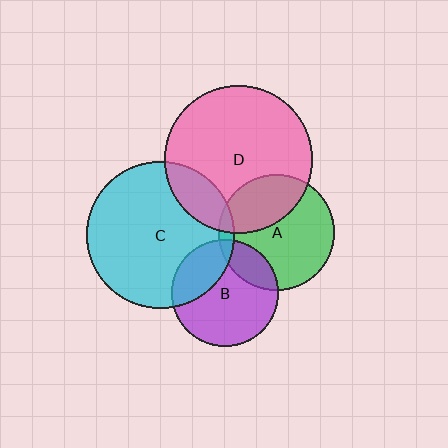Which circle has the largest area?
Circle D (pink).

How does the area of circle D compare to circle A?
Approximately 1.6 times.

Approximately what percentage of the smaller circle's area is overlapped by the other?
Approximately 5%.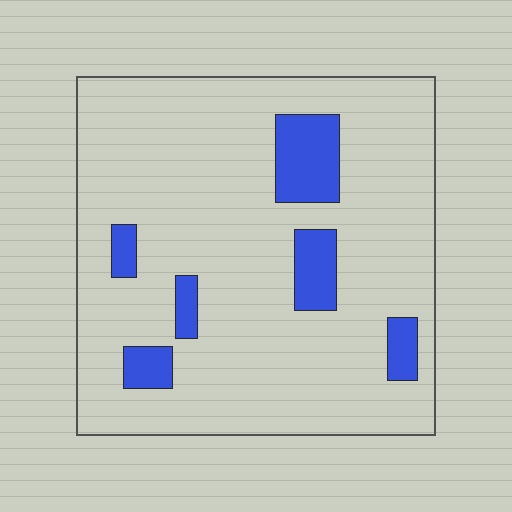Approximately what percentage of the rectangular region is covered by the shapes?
Approximately 15%.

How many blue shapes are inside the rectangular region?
6.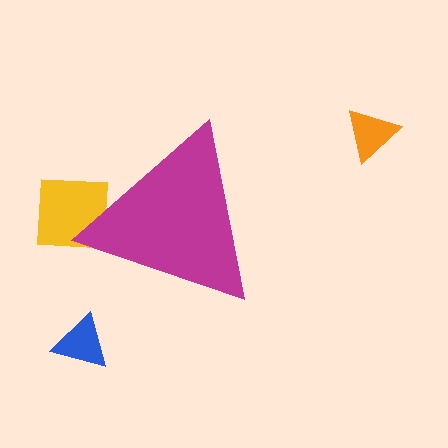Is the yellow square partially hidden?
Yes, the yellow square is partially hidden behind the magenta triangle.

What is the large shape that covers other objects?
A magenta triangle.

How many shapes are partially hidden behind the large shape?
1 shape is partially hidden.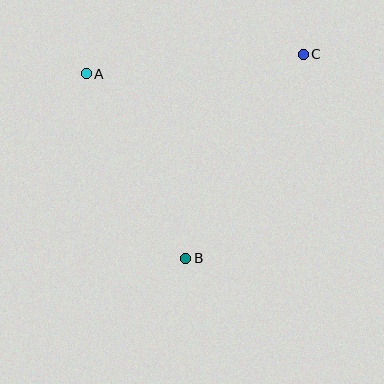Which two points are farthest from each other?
Points B and C are farthest from each other.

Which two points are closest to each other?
Points A and B are closest to each other.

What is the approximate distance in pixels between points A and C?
The distance between A and C is approximately 218 pixels.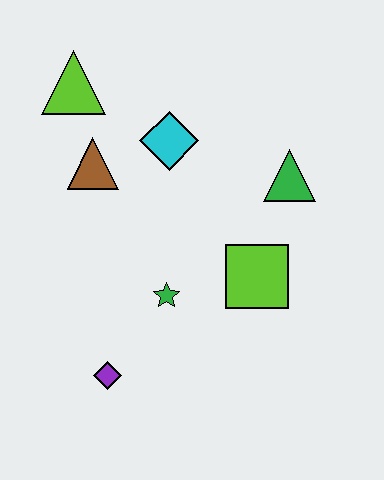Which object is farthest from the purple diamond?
The lime triangle is farthest from the purple diamond.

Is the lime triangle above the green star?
Yes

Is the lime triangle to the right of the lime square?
No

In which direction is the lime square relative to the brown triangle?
The lime square is to the right of the brown triangle.